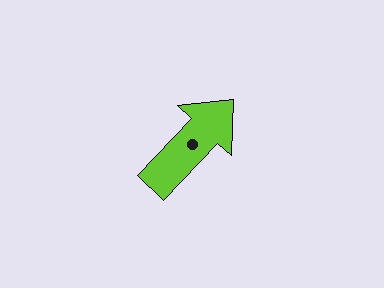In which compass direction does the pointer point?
Northeast.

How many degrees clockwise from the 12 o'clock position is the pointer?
Approximately 43 degrees.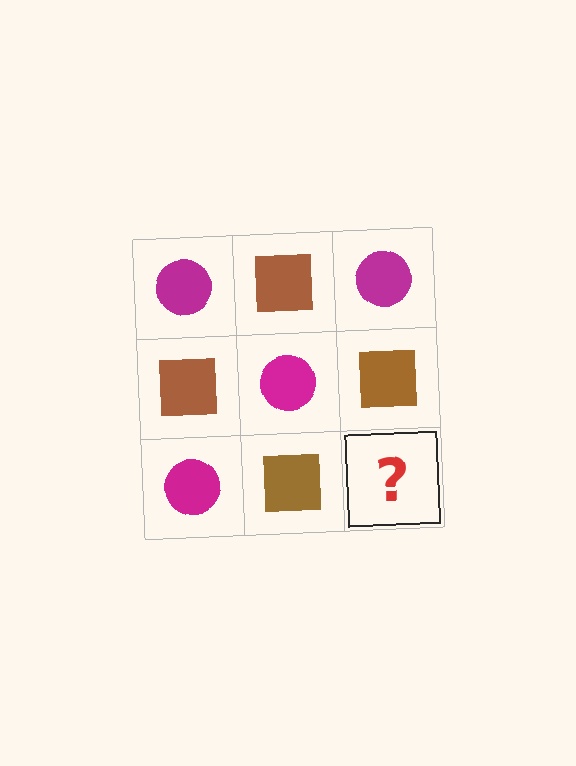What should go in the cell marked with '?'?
The missing cell should contain a magenta circle.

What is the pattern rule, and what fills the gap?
The rule is that it alternates magenta circle and brown square in a checkerboard pattern. The gap should be filled with a magenta circle.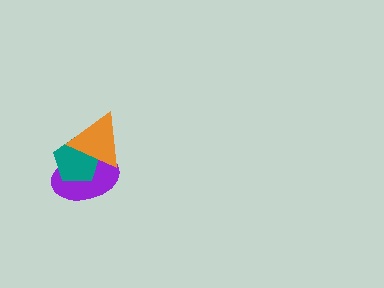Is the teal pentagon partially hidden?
Yes, it is partially covered by another shape.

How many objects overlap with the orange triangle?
2 objects overlap with the orange triangle.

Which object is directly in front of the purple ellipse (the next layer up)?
The teal pentagon is directly in front of the purple ellipse.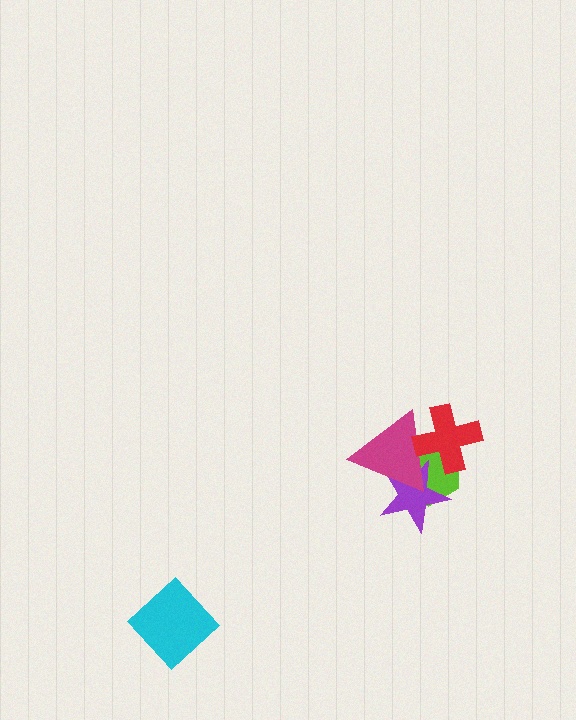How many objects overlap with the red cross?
2 objects overlap with the red cross.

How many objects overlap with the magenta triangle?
3 objects overlap with the magenta triangle.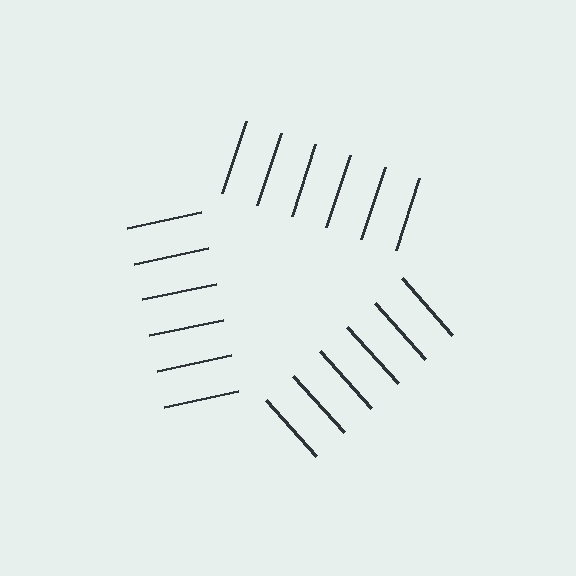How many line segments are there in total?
18 — 6 along each of the 3 edges.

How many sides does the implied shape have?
3 sides — the line-ends trace a triangle.